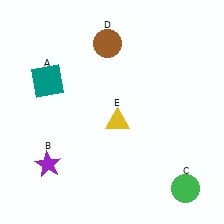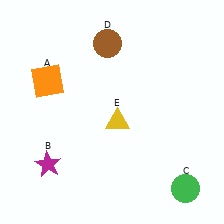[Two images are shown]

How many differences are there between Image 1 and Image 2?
There are 2 differences between the two images.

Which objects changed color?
A changed from teal to orange. B changed from purple to magenta.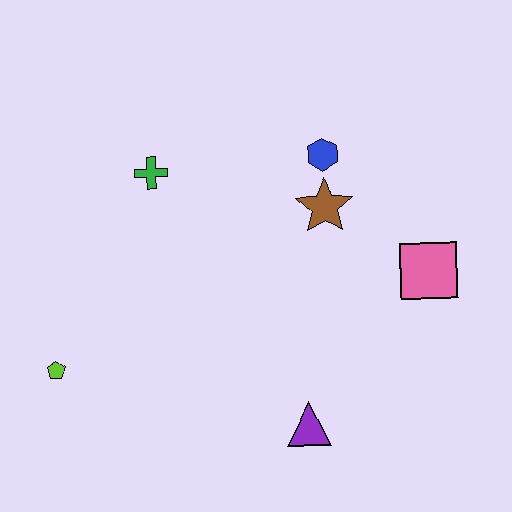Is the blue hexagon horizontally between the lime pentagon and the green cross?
No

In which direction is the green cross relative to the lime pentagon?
The green cross is above the lime pentagon.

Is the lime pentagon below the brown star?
Yes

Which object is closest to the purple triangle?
The pink square is closest to the purple triangle.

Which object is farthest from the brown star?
The lime pentagon is farthest from the brown star.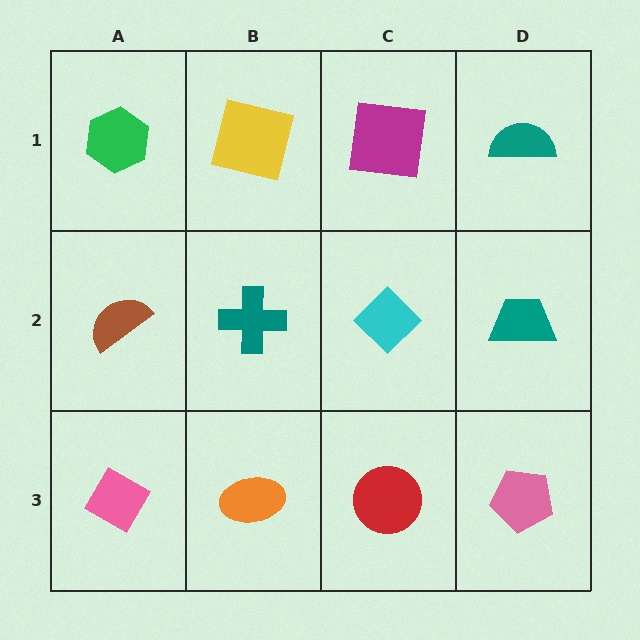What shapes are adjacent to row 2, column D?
A teal semicircle (row 1, column D), a pink pentagon (row 3, column D), a cyan diamond (row 2, column C).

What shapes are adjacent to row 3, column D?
A teal trapezoid (row 2, column D), a red circle (row 3, column C).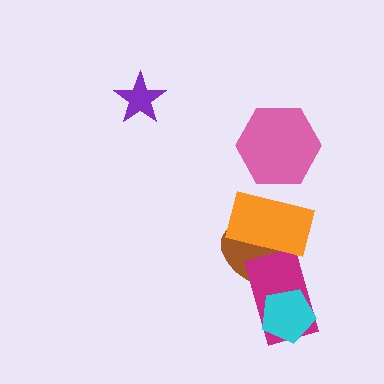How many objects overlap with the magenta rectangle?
3 objects overlap with the magenta rectangle.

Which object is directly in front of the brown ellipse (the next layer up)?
The magenta rectangle is directly in front of the brown ellipse.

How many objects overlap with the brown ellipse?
2 objects overlap with the brown ellipse.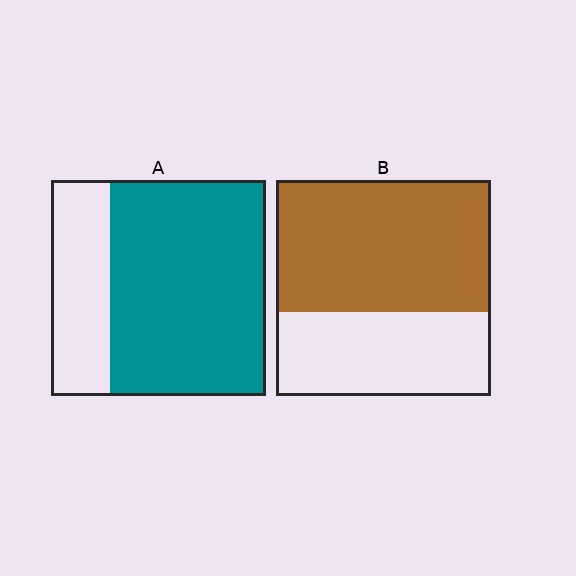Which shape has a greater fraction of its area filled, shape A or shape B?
Shape A.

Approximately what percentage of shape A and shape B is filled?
A is approximately 75% and B is approximately 60%.